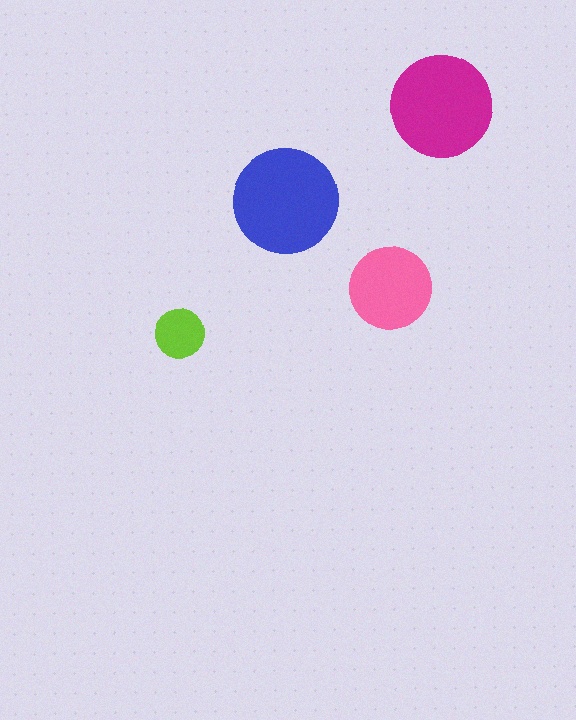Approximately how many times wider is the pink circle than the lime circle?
About 1.5 times wider.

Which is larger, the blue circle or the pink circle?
The blue one.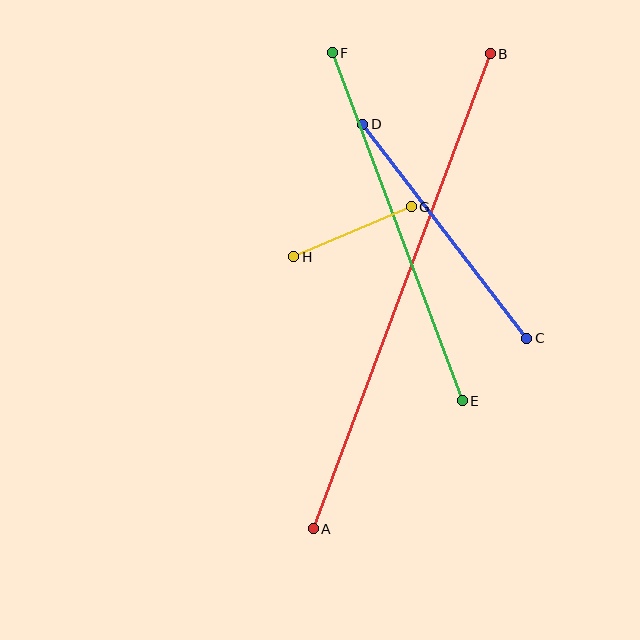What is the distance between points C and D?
The distance is approximately 270 pixels.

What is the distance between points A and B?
The distance is approximately 507 pixels.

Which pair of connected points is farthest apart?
Points A and B are farthest apart.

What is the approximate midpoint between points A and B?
The midpoint is at approximately (402, 291) pixels.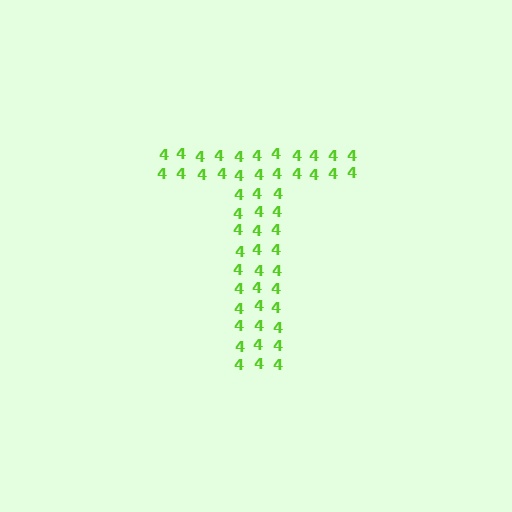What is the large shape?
The large shape is the letter T.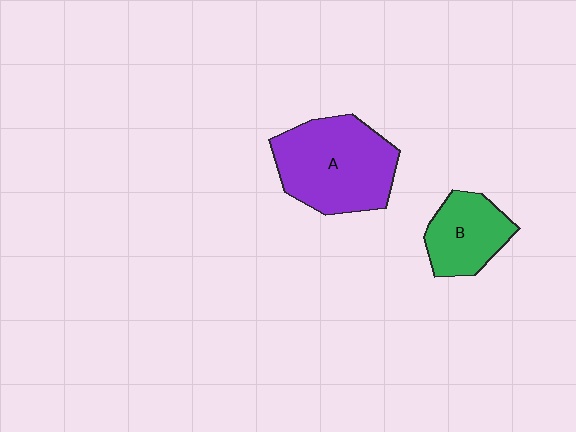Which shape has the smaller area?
Shape B (green).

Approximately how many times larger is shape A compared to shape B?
Approximately 1.7 times.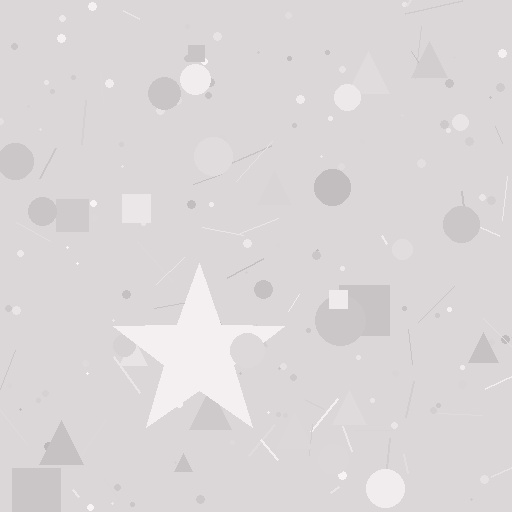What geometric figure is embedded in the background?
A star is embedded in the background.